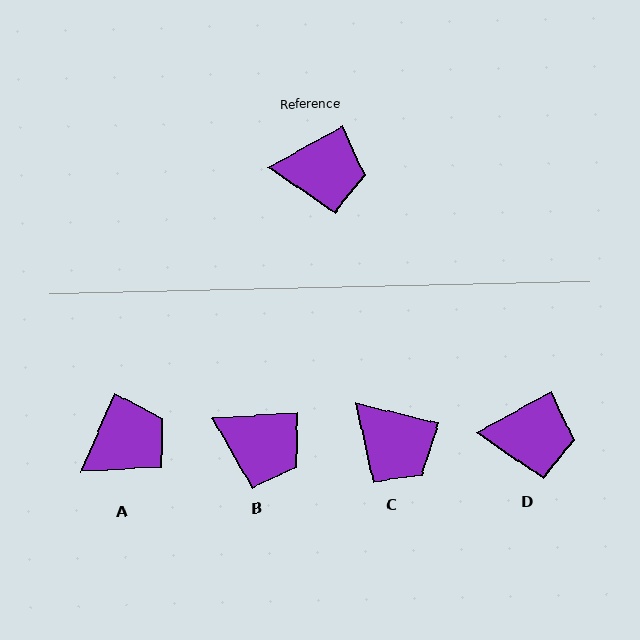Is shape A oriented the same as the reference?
No, it is off by about 38 degrees.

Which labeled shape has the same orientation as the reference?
D.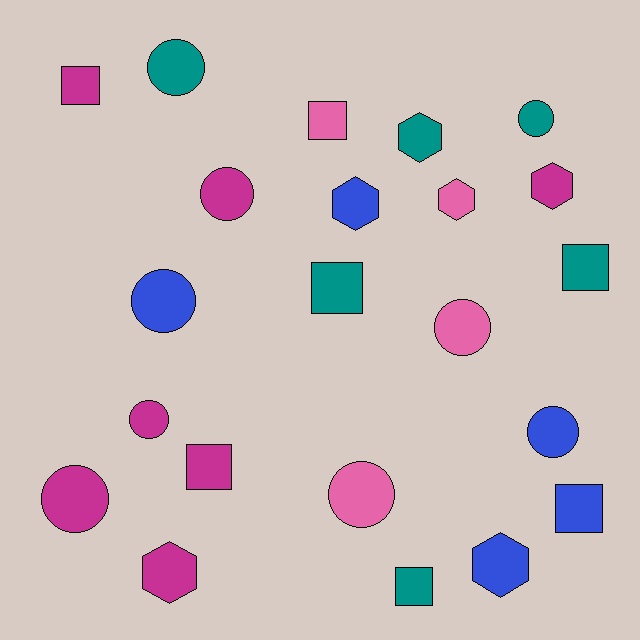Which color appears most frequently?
Magenta, with 7 objects.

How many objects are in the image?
There are 22 objects.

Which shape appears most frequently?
Circle, with 9 objects.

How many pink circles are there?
There are 2 pink circles.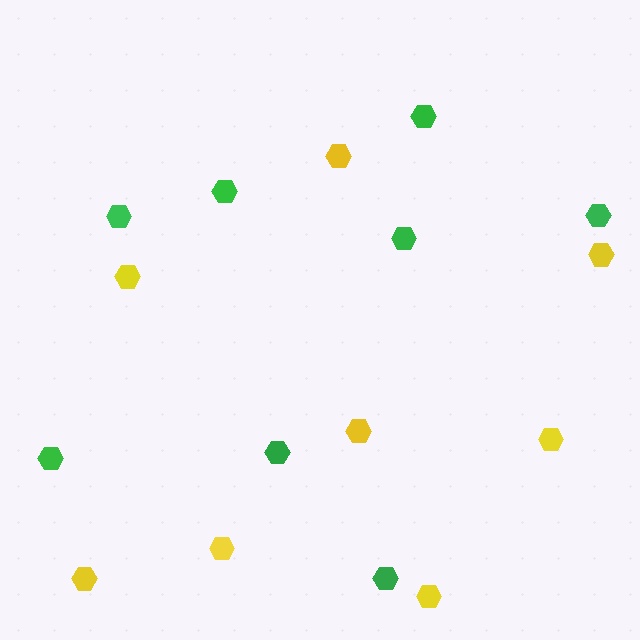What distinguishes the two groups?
There are 2 groups: one group of yellow hexagons (8) and one group of green hexagons (8).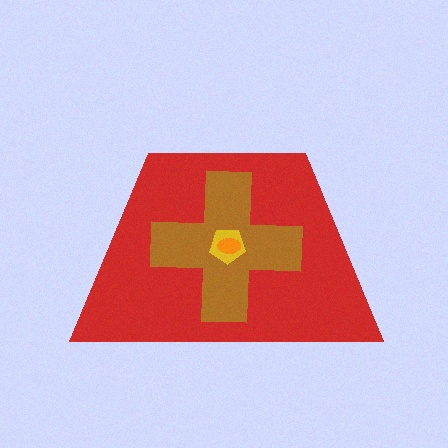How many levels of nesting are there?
4.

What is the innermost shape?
The orange ellipse.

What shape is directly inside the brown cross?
The yellow pentagon.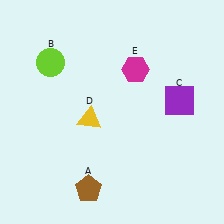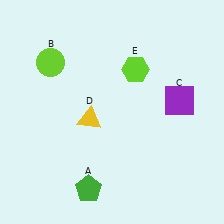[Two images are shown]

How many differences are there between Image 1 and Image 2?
There are 2 differences between the two images.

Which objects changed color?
A changed from brown to green. E changed from magenta to lime.